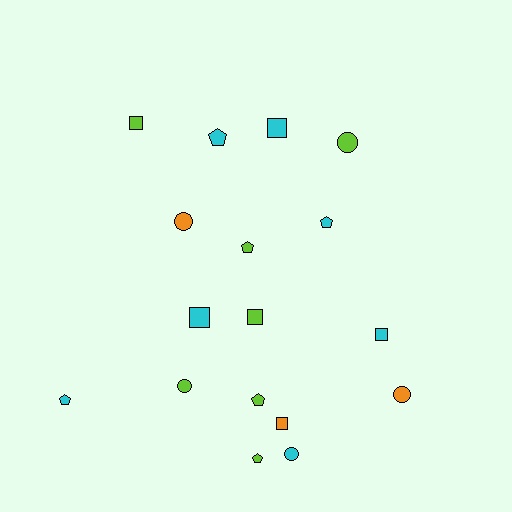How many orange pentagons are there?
There are no orange pentagons.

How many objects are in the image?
There are 17 objects.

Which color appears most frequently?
Cyan, with 7 objects.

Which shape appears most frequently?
Pentagon, with 6 objects.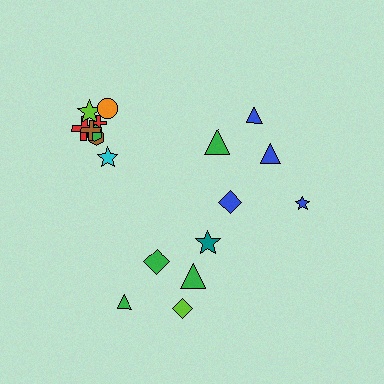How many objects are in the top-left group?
There are 8 objects.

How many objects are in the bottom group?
There are 5 objects.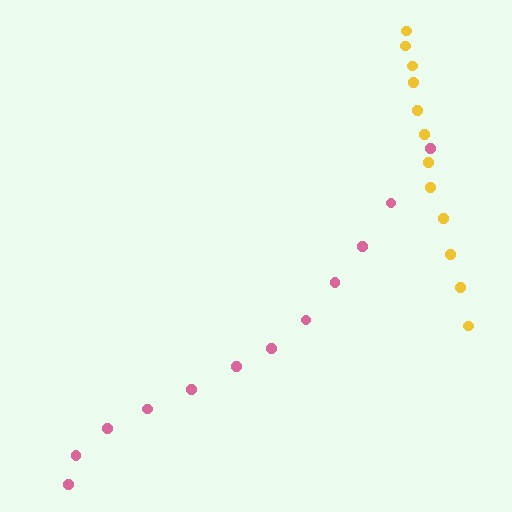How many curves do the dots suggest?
There are 2 distinct paths.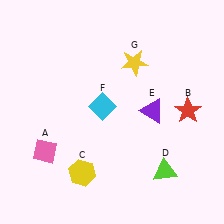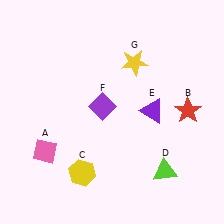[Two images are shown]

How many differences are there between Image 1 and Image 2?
There is 1 difference between the two images.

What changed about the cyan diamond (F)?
In Image 1, F is cyan. In Image 2, it changed to purple.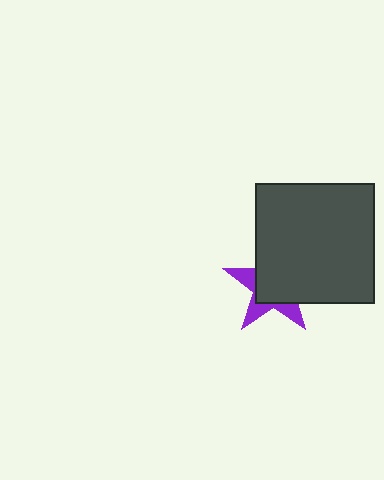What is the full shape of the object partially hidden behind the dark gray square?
The partially hidden object is a purple star.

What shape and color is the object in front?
The object in front is a dark gray square.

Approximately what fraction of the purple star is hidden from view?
Roughly 64% of the purple star is hidden behind the dark gray square.